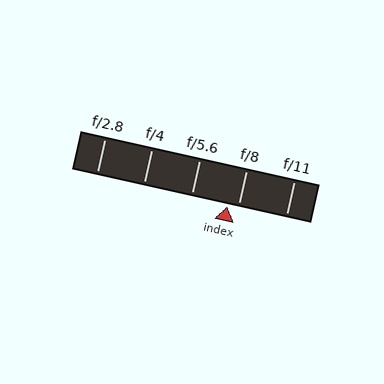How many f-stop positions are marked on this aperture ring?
There are 5 f-stop positions marked.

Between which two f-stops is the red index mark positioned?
The index mark is between f/5.6 and f/8.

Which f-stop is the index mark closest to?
The index mark is closest to f/8.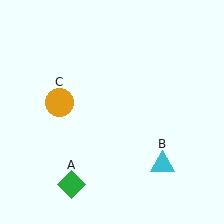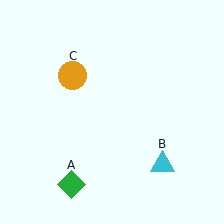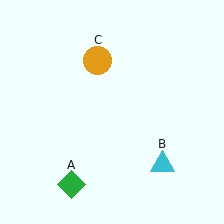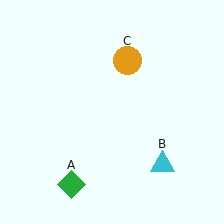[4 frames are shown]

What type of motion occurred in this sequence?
The orange circle (object C) rotated clockwise around the center of the scene.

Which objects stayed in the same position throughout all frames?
Green diamond (object A) and cyan triangle (object B) remained stationary.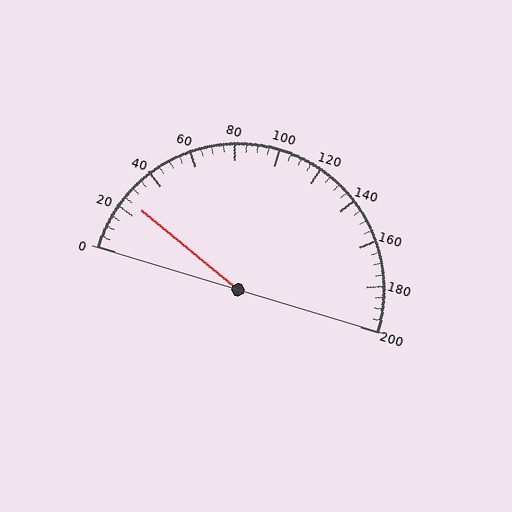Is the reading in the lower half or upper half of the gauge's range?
The reading is in the lower half of the range (0 to 200).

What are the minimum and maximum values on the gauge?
The gauge ranges from 0 to 200.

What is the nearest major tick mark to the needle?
The nearest major tick mark is 20.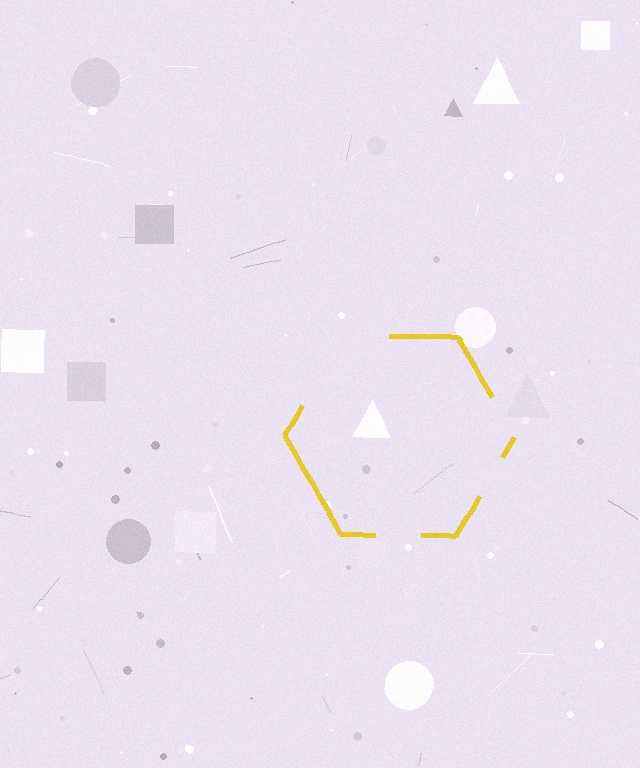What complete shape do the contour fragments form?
The contour fragments form a hexagon.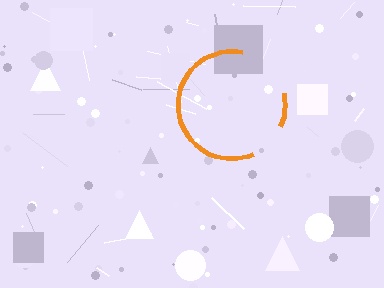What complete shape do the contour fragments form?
The contour fragments form a circle.